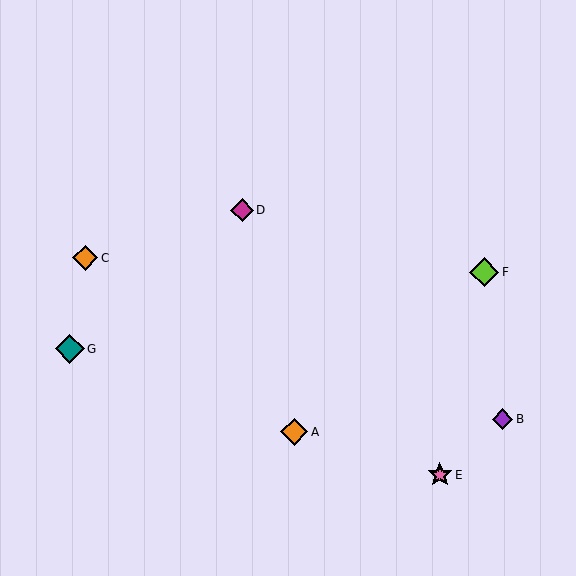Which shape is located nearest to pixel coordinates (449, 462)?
The pink star (labeled E) at (440, 475) is nearest to that location.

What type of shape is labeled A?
Shape A is an orange diamond.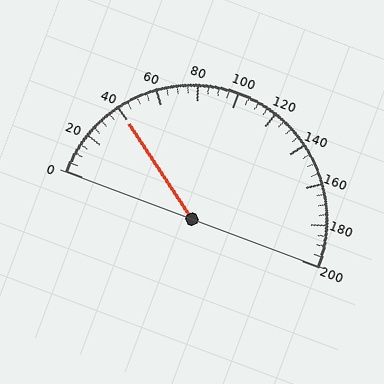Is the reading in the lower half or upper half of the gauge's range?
The reading is in the lower half of the range (0 to 200).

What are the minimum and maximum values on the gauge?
The gauge ranges from 0 to 200.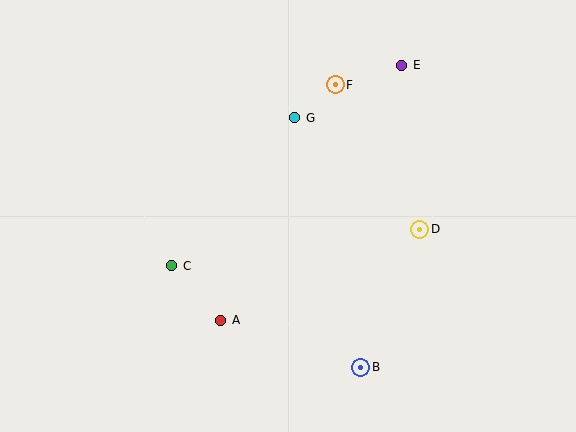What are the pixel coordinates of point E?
Point E is at (402, 65).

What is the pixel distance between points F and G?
The distance between F and G is 52 pixels.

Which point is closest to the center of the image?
Point G at (295, 118) is closest to the center.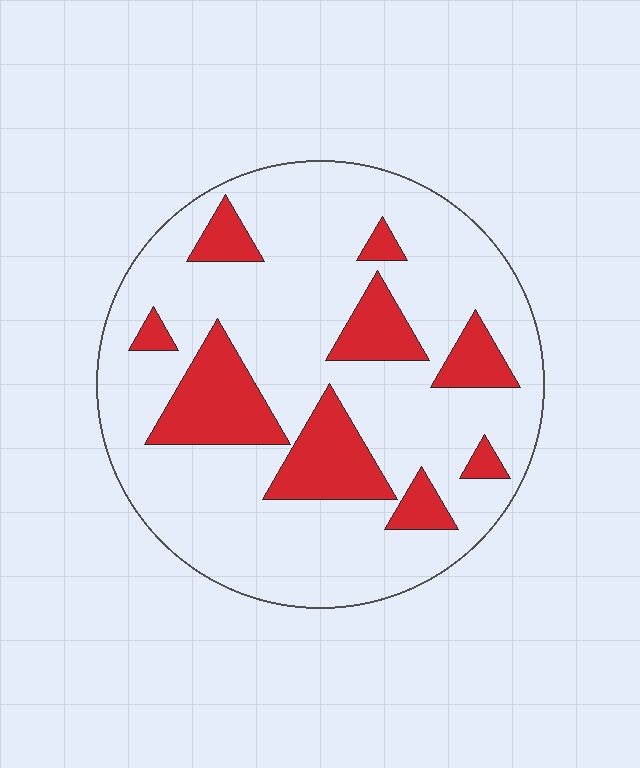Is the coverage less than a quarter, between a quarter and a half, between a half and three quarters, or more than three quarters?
Less than a quarter.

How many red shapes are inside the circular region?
9.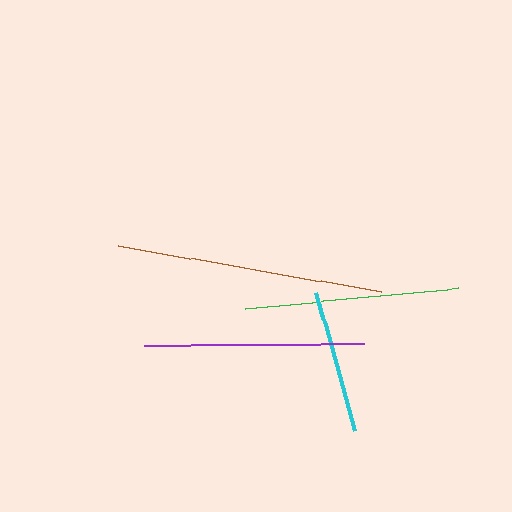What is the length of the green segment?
The green segment is approximately 214 pixels long.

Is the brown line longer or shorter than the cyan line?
The brown line is longer than the cyan line.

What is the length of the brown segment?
The brown segment is approximately 267 pixels long.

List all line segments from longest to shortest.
From longest to shortest: brown, purple, green, cyan.